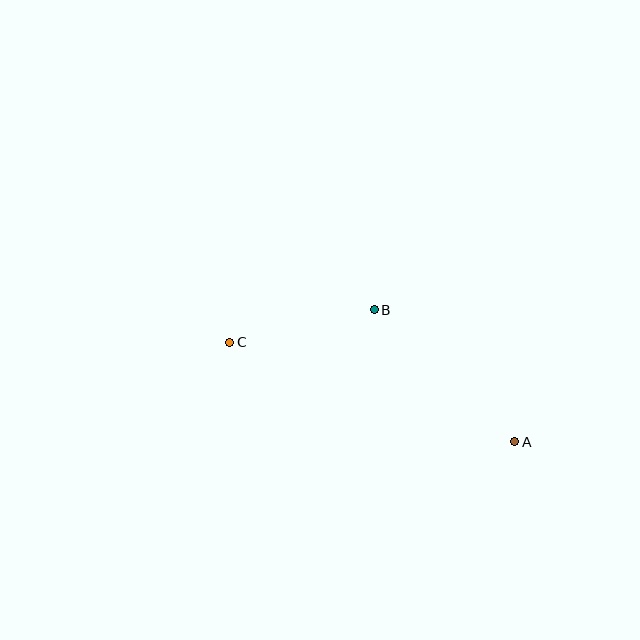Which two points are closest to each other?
Points B and C are closest to each other.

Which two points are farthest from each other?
Points A and C are farthest from each other.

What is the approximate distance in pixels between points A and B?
The distance between A and B is approximately 193 pixels.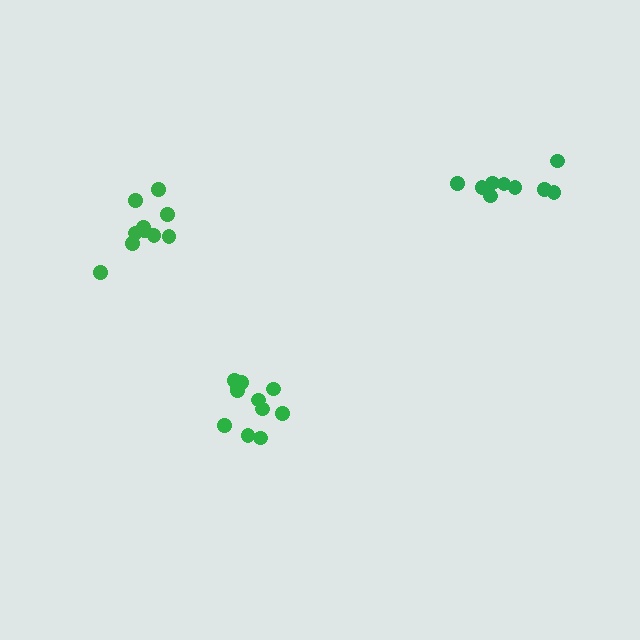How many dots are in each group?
Group 1: 11 dots, Group 2: 9 dots, Group 3: 10 dots (30 total).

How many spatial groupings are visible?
There are 3 spatial groupings.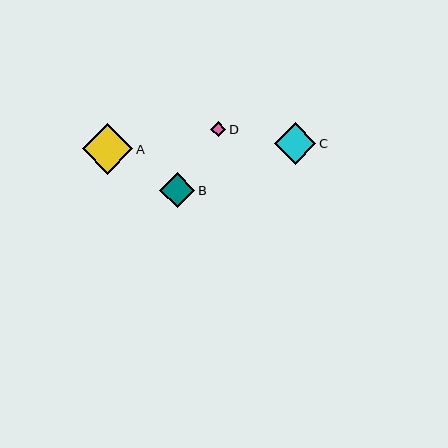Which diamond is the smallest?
Diamond D is the smallest with a size of approximately 15 pixels.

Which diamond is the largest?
Diamond A is the largest with a size of approximately 50 pixels.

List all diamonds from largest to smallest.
From largest to smallest: A, C, B, D.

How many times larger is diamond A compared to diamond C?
Diamond A is approximately 1.2 times the size of diamond C.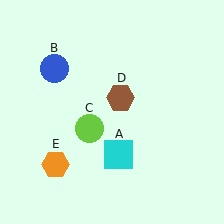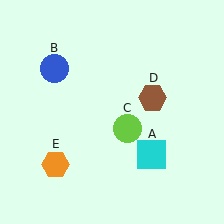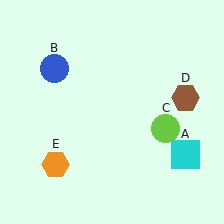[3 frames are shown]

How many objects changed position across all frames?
3 objects changed position: cyan square (object A), lime circle (object C), brown hexagon (object D).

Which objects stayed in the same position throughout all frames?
Blue circle (object B) and orange hexagon (object E) remained stationary.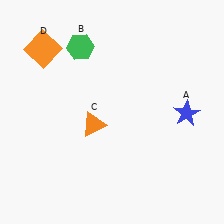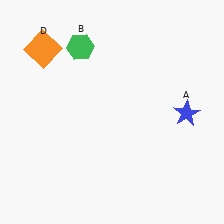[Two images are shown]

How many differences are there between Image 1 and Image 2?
There is 1 difference between the two images.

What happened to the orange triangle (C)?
The orange triangle (C) was removed in Image 2. It was in the bottom-left area of Image 1.